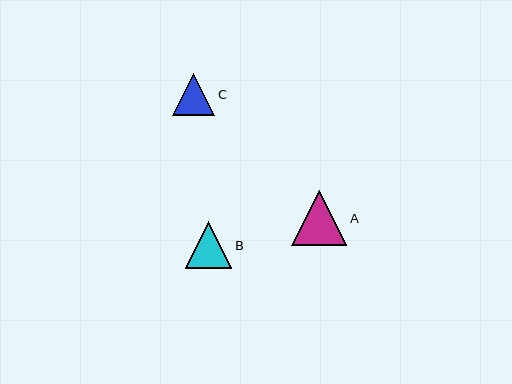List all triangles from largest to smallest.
From largest to smallest: A, B, C.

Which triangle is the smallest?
Triangle C is the smallest with a size of approximately 43 pixels.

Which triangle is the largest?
Triangle A is the largest with a size of approximately 55 pixels.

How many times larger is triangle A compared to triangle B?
Triangle A is approximately 1.2 times the size of triangle B.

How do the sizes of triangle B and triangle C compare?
Triangle B and triangle C are approximately the same size.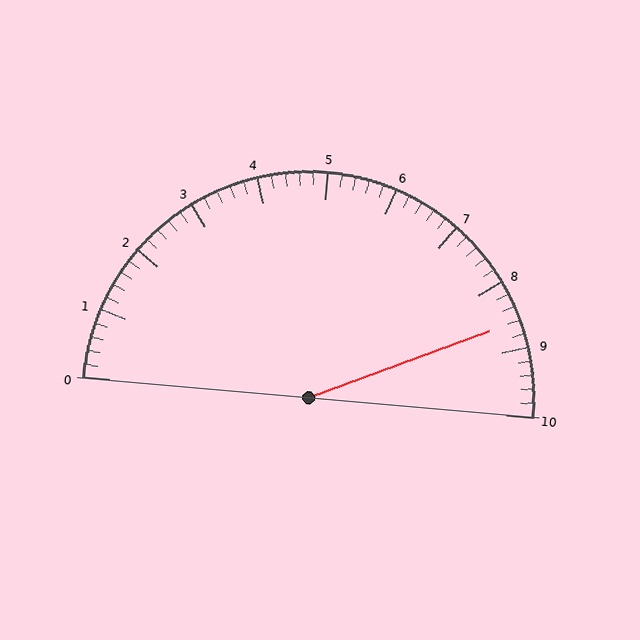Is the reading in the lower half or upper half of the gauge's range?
The reading is in the upper half of the range (0 to 10).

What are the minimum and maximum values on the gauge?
The gauge ranges from 0 to 10.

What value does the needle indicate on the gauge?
The needle indicates approximately 8.6.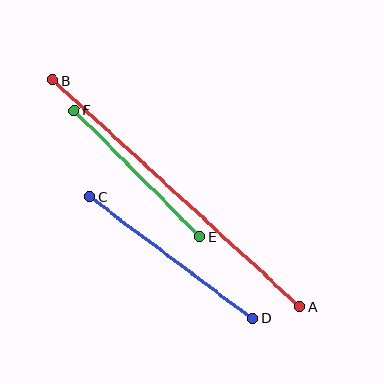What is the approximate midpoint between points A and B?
The midpoint is at approximately (176, 193) pixels.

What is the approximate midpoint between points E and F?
The midpoint is at approximately (137, 174) pixels.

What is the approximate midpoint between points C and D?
The midpoint is at approximately (171, 258) pixels.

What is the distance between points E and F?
The distance is approximately 178 pixels.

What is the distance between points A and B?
The distance is approximately 335 pixels.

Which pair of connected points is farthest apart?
Points A and B are farthest apart.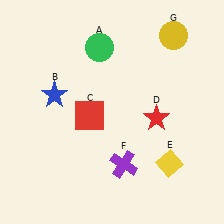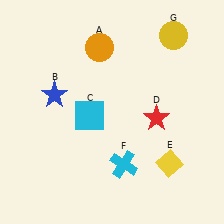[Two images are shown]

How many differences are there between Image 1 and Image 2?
There are 3 differences between the two images.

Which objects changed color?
A changed from green to orange. C changed from red to cyan. F changed from purple to cyan.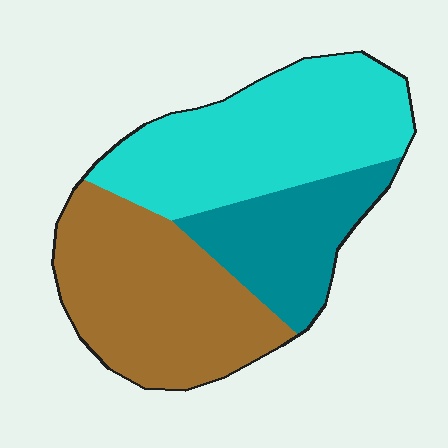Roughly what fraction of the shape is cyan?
Cyan takes up about two fifths (2/5) of the shape.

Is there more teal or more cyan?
Cyan.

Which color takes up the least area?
Teal, at roughly 20%.